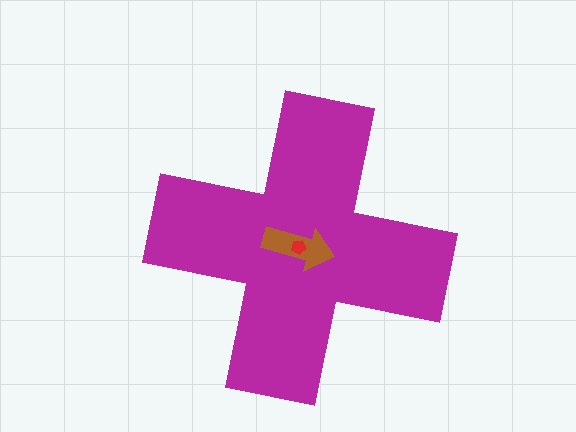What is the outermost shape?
The magenta cross.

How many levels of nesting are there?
3.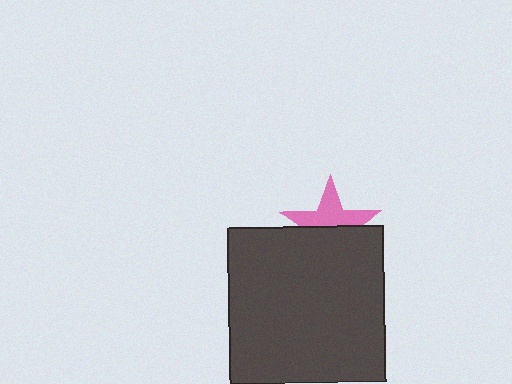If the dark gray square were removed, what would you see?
You would see the complete pink star.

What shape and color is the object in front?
The object in front is a dark gray square.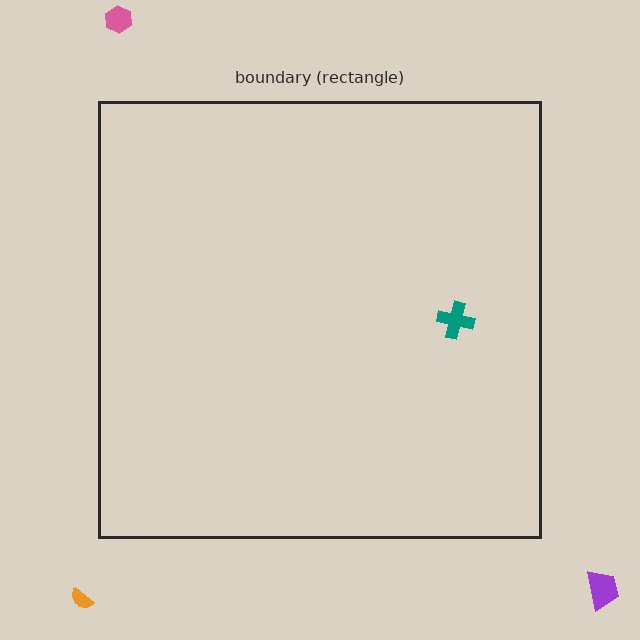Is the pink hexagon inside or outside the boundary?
Outside.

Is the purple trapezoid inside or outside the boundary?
Outside.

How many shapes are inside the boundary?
1 inside, 3 outside.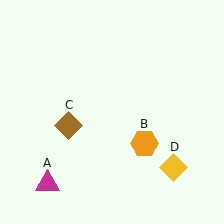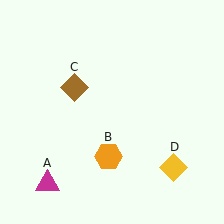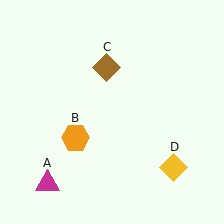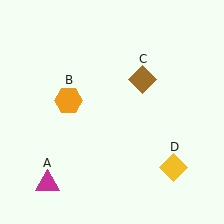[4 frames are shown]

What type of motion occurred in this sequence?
The orange hexagon (object B), brown diamond (object C) rotated clockwise around the center of the scene.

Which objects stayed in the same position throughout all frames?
Magenta triangle (object A) and yellow diamond (object D) remained stationary.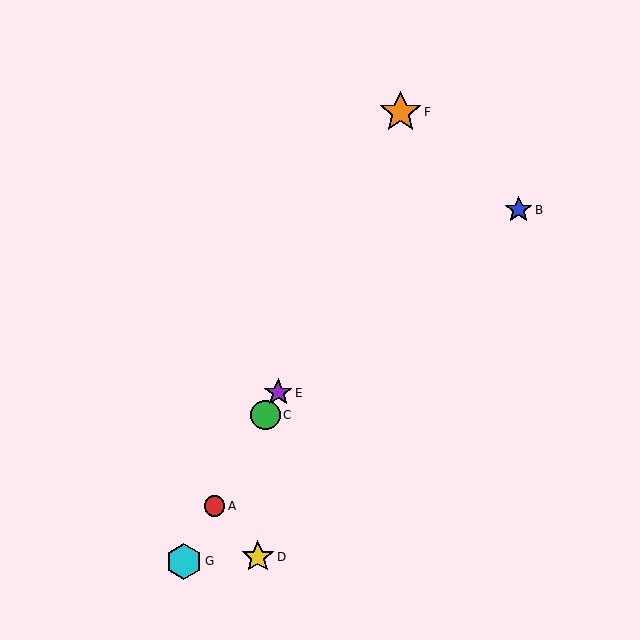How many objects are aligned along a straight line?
4 objects (A, C, E, G) are aligned along a straight line.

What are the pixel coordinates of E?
Object E is at (278, 393).